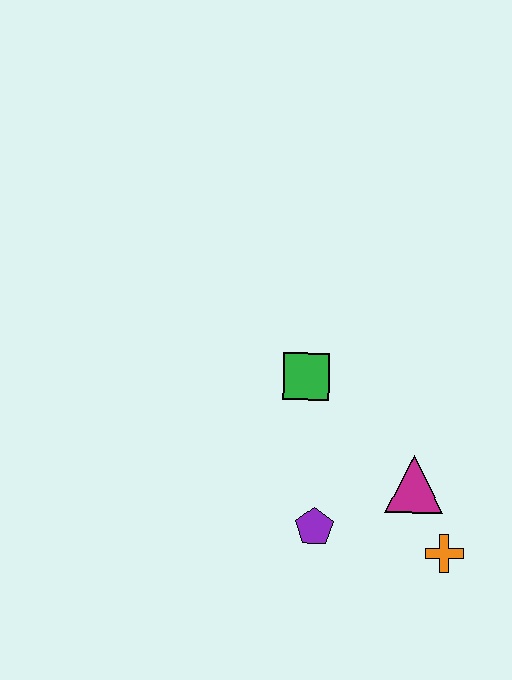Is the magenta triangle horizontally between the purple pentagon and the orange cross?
Yes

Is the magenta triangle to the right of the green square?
Yes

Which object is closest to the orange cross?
The magenta triangle is closest to the orange cross.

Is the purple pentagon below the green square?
Yes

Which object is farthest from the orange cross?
The green square is farthest from the orange cross.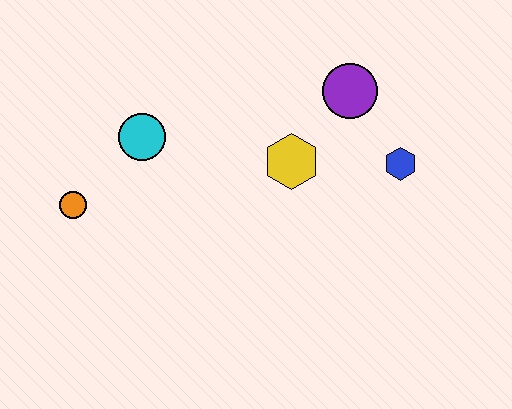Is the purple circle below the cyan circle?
No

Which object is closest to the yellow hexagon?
The purple circle is closest to the yellow hexagon.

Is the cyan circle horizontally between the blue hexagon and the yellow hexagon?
No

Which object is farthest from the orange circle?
The blue hexagon is farthest from the orange circle.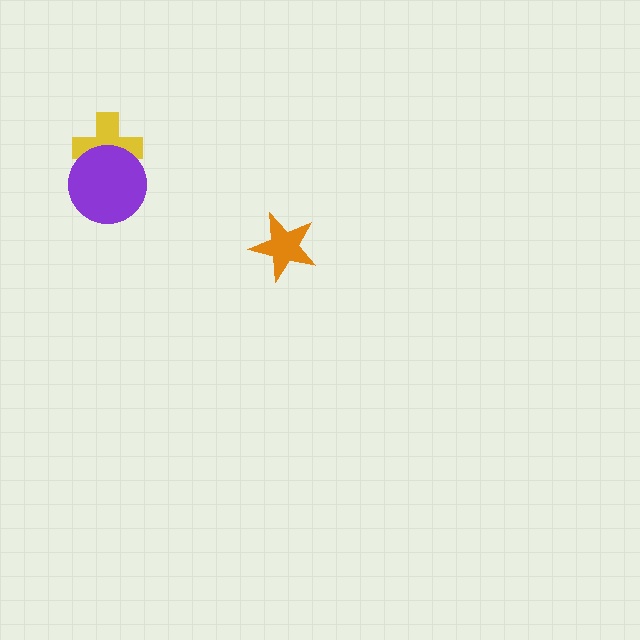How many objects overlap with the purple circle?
1 object overlaps with the purple circle.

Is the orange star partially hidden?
No, no other shape covers it.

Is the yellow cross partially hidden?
Yes, it is partially covered by another shape.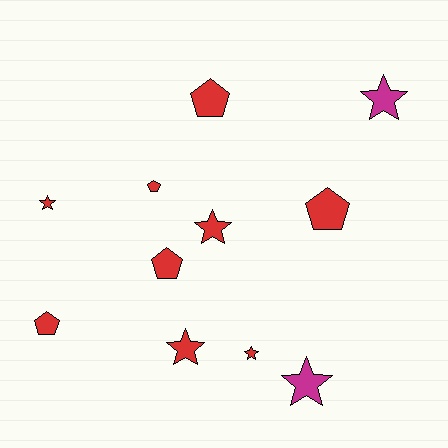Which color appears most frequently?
Red, with 9 objects.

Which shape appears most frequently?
Star, with 6 objects.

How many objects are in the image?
There are 11 objects.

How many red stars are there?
There are 4 red stars.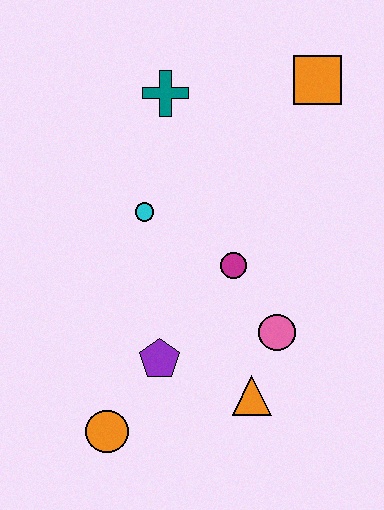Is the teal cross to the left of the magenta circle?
Yes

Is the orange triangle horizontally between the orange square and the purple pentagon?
Yes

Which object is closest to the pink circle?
The orange triangle is closest to the pink circle.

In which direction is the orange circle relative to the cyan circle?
The orange circle is below the cyan circle.